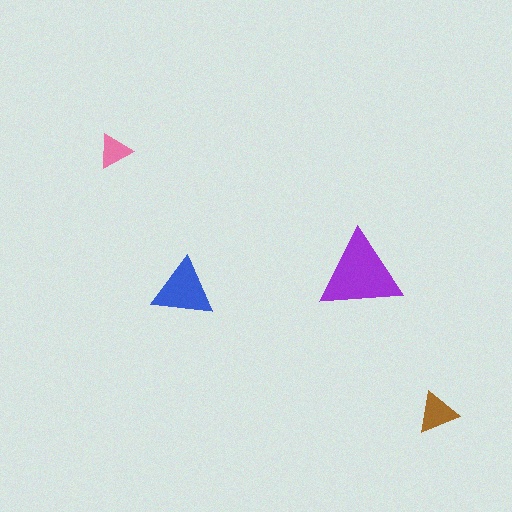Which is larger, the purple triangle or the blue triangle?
The purple one.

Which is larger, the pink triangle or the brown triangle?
The brown one.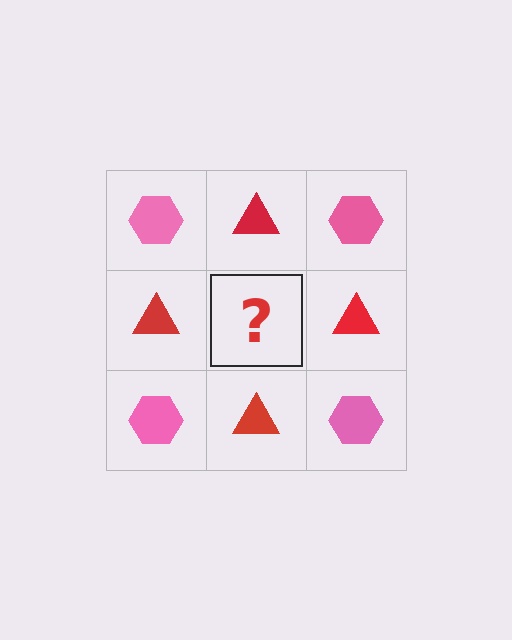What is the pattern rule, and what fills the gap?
The rule is that it alternates pink hexagon and red triangle in a checkerboard pattern. The gap should be filled with a pink hexagon.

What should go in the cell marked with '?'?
The missing cell should contain a pink hexagon.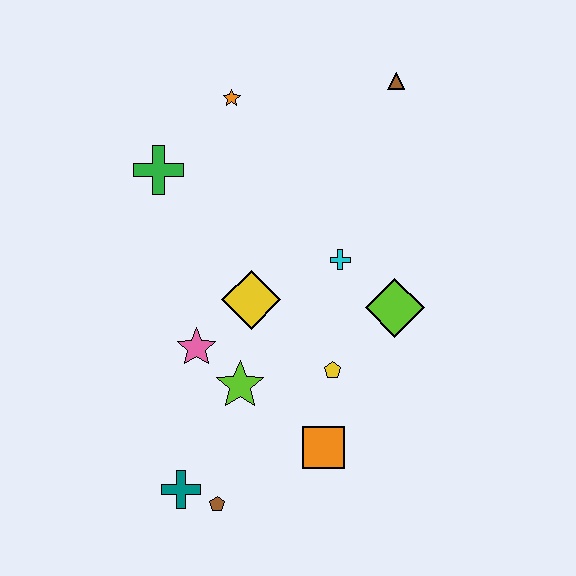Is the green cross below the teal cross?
No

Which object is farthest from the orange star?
The brown pentagon is farthest from the orange star.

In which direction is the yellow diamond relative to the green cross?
The yellow diamond is below the green cross.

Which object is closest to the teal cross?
The brown pentagon is closest to the teal cross.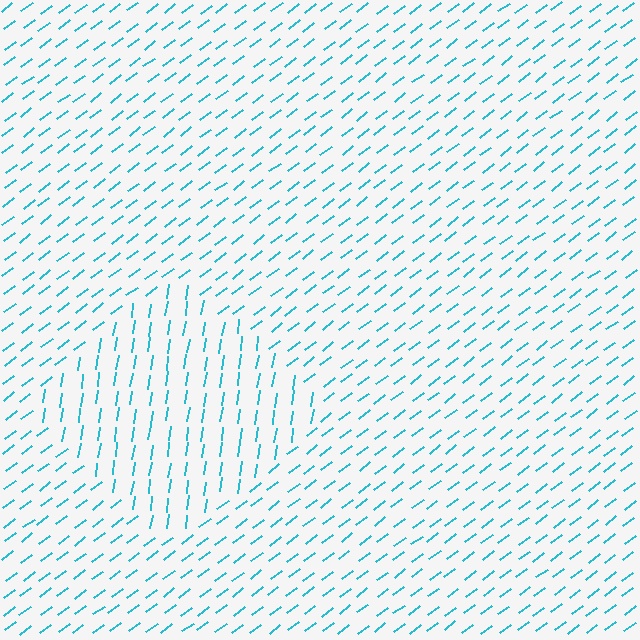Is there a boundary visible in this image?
Yes, there is a texture boundary formed by a change in line orientation.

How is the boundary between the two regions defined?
The boundary is defined purely by a change in line orientation (approximately 45 degrees difference). All lines are the same color and thickness.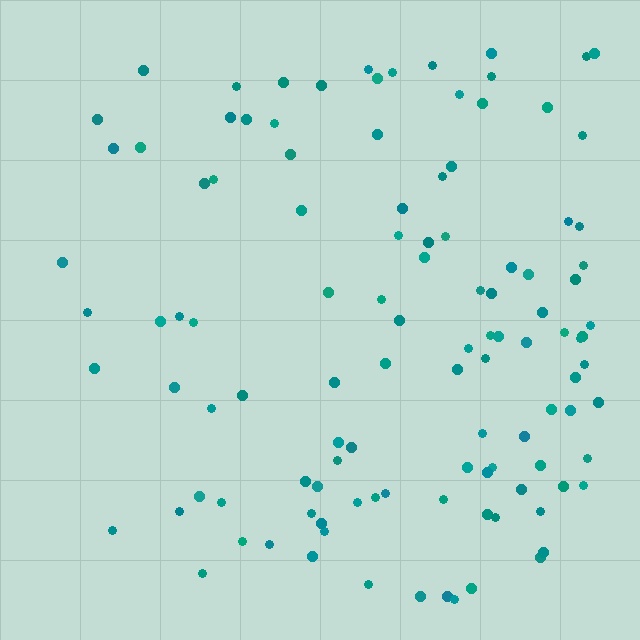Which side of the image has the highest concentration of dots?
The right.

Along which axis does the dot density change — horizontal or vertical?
Horizontal.